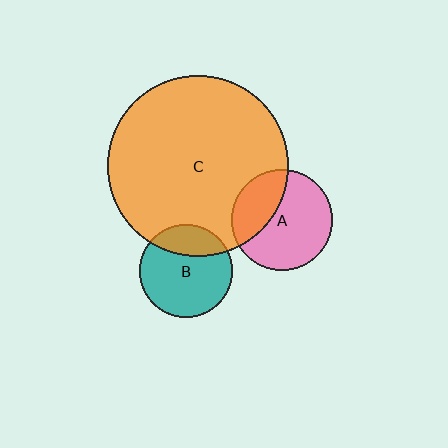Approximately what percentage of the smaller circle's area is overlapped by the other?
Approximately 25%.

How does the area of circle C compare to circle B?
Approximately 3.8 times.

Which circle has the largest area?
Circle C (orange).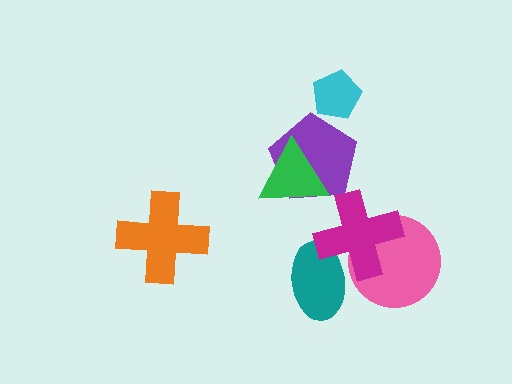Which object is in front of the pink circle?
The magenta cross is in front of the pink circle.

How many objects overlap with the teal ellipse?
1 object overlaps with the teal ellipse.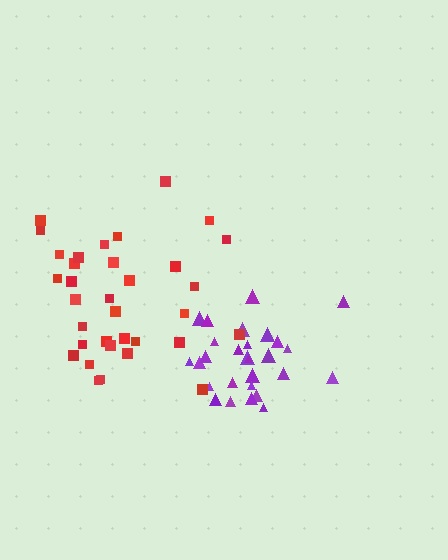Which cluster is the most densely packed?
Purple.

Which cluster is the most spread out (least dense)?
Red.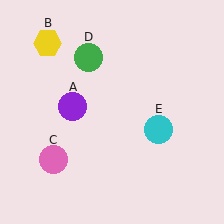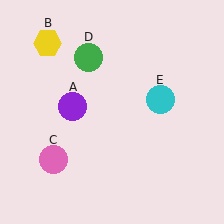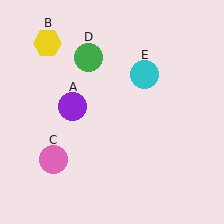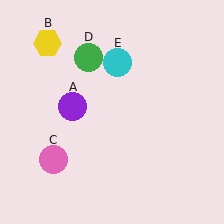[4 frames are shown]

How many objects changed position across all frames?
1 object changed position: cyan circle (object E).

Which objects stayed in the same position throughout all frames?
Purple circle (object A) and yellow hexagon (object B) and pink circle (object C) and green circle (object D) remained stationary.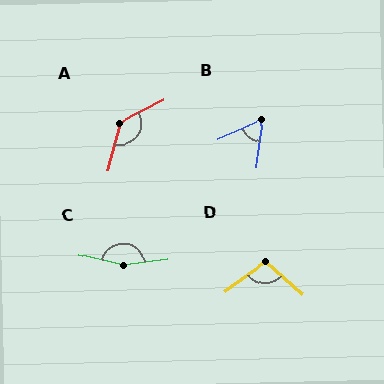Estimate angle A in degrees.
Approximately 132 degrees.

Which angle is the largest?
C, at approximately 159 degrees.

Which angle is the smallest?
B, at approximately 58 degrees.